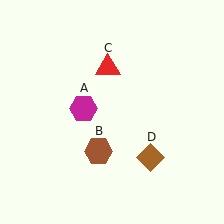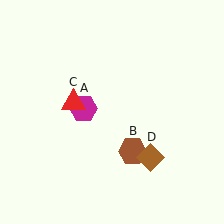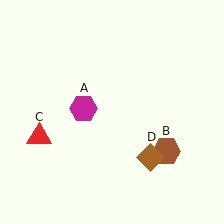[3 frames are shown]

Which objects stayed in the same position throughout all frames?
Magenta hexagon (object A) and brown diamond (object D) remained stationary.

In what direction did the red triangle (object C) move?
The red triangle (object C) moved down and to the left.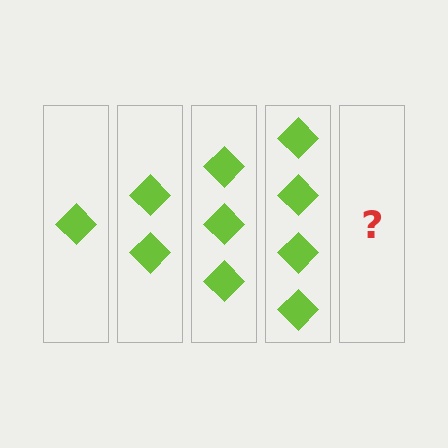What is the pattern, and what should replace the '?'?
The pattern is that each step adds one more diamond. The '?' should be 5 diamonds.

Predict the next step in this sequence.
The next step is 5 diamonds.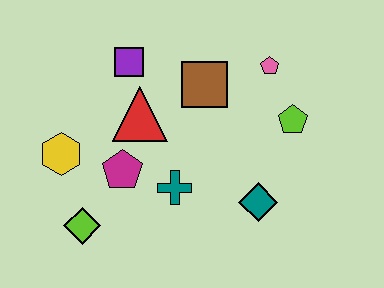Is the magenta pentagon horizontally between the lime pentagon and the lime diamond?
Yes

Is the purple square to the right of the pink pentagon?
No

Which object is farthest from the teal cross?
The pink pentagon is farthest from the teal cross.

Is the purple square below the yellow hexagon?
No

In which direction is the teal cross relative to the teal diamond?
The teal cross is to the left of the teal diamond.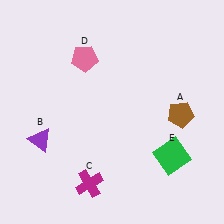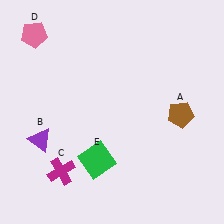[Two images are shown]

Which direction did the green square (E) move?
The green square (E) moved left.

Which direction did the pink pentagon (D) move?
The pink pentagon (D) moved left.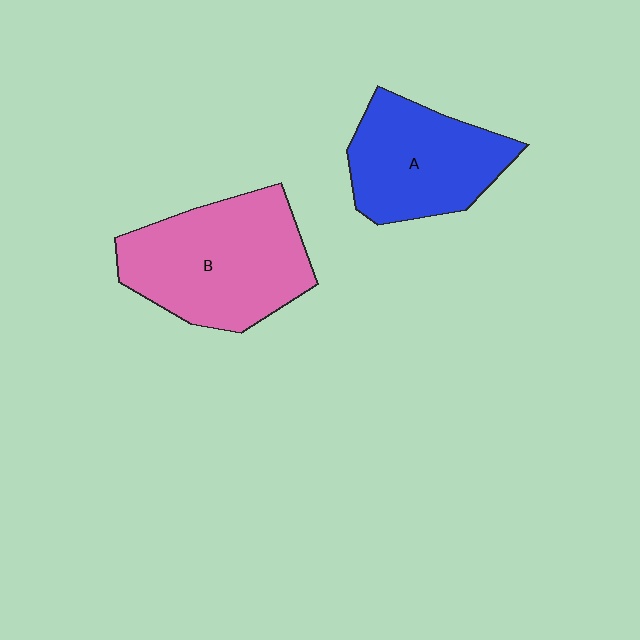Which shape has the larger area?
Shape B (pink).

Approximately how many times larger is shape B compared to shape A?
Approximately 1.3 times.